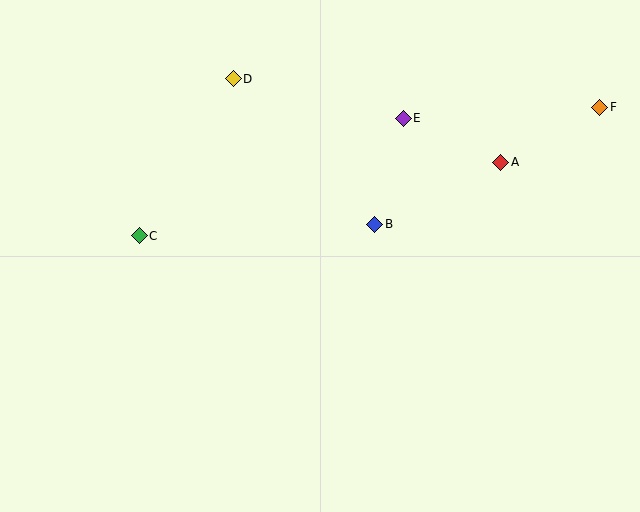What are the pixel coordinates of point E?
Point E is at (403, 118).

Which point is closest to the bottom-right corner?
Point A is closest to the bottom-right corner.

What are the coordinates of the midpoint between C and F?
The midpoint between C and F is at (369, 171).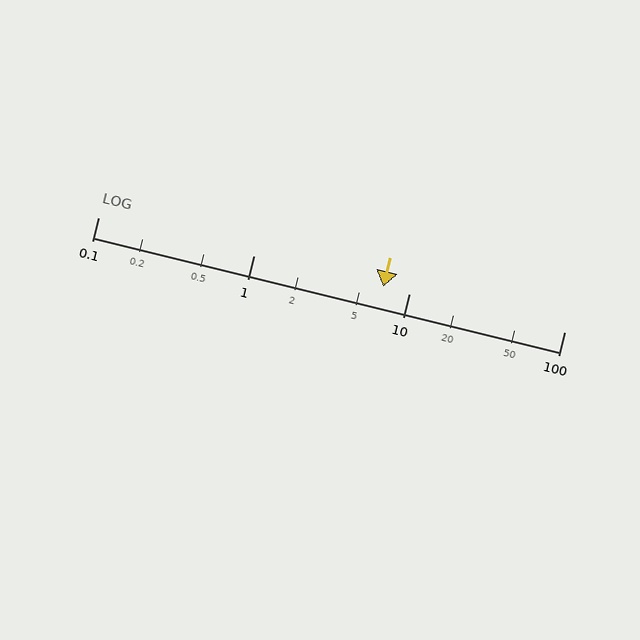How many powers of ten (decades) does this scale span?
The scale spans 3 decades, from 0.1 to 100.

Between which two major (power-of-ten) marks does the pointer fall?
The pointer is between 1 and 10.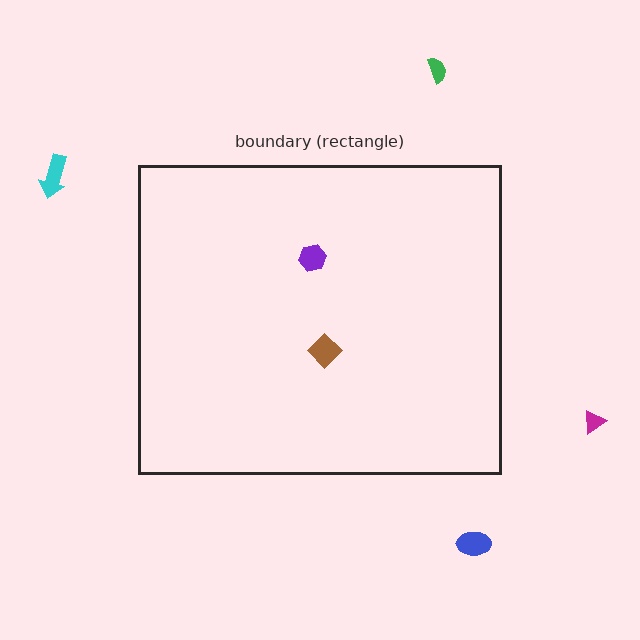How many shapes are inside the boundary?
2 inside, 4 outside.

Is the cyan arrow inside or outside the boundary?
Outside.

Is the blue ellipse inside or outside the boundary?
Outside.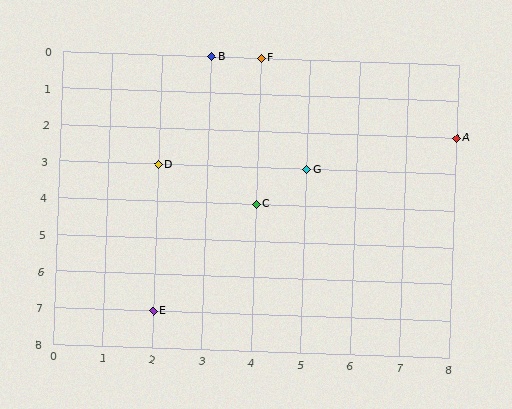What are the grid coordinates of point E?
Point E is at grid coordinates (2, 7).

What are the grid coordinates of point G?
Point G is at grid coordinates (5, 3).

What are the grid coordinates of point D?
Point D is at grid coordinates (2, 3).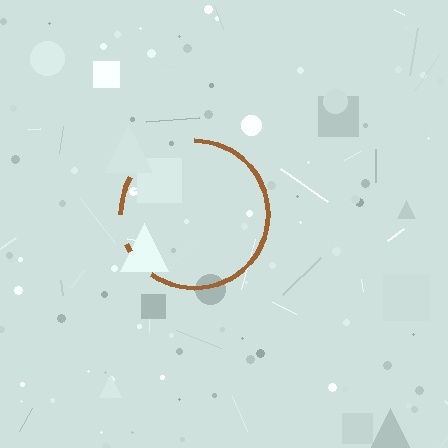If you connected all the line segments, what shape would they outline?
They would outline a circle.